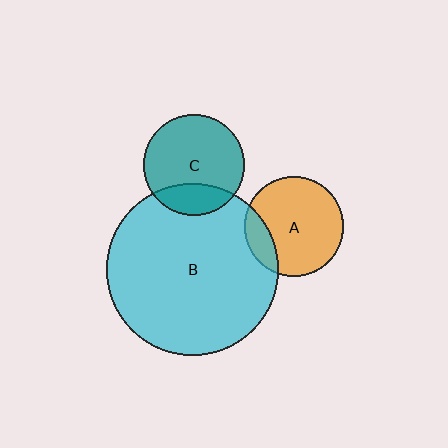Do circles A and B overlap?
Yes.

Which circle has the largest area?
Circle B (cyan).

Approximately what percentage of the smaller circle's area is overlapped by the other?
Approximately 15%.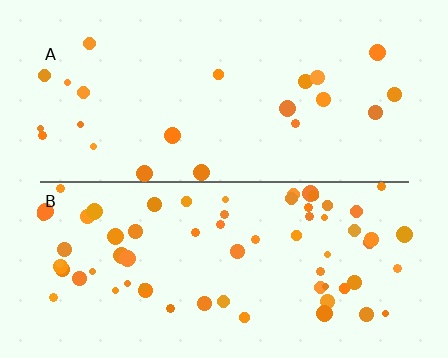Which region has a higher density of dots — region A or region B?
B (the bottom).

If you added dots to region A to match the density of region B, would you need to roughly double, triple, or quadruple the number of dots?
Approximately triple.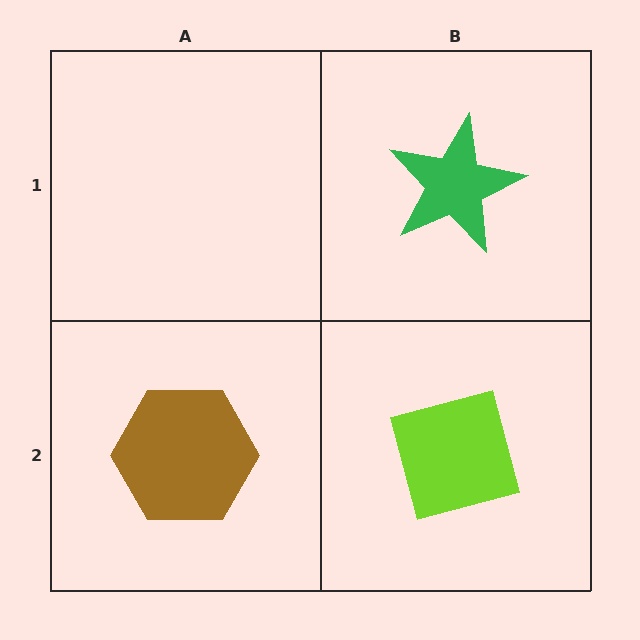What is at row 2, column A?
A brown hexagon.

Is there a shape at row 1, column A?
No, that cell is empty.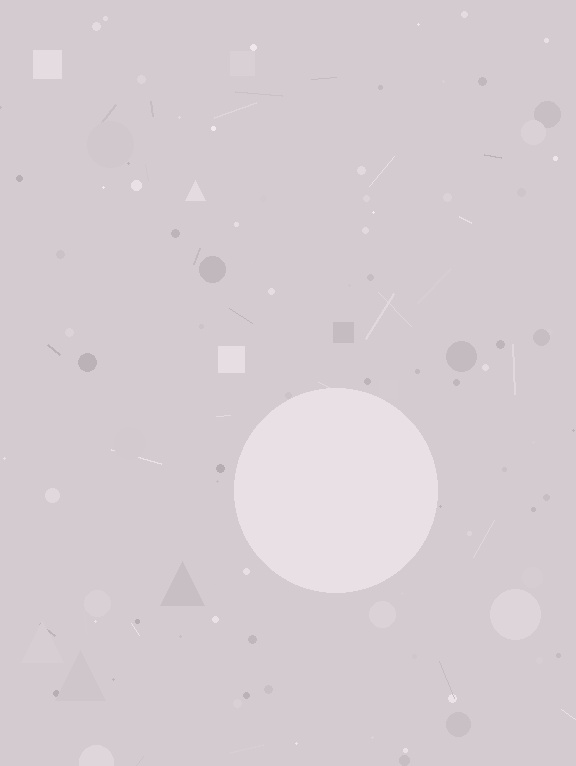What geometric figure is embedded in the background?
A circle is embedded in the background.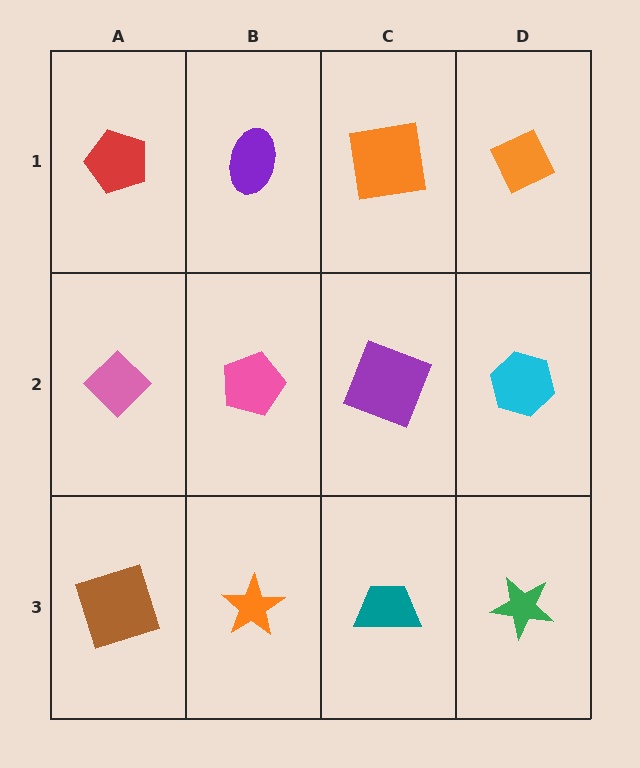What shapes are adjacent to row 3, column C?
A purple square (row 2, column C), an orange star (row 3, column B), a green star (row 3, column D).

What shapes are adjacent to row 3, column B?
A pink pentagon (row 2, column B), a brown square (row 3, column A), a teal trapezoid (row 3, column C).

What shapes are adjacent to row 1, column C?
A purple square (row 2, column C), a purple ellipse (row 1, column B), an orange diamond (row 1, column D).